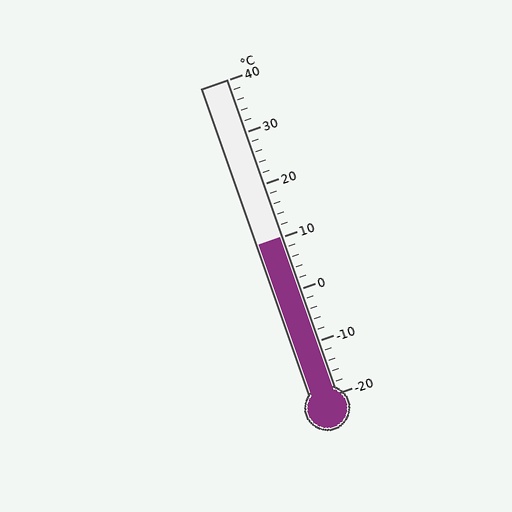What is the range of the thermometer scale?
The thermometer scale ranges from -20°C to 40°C.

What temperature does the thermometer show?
The thermometer shows approximately 10°C.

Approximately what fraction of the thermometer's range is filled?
The thermometer is filled to approximately 50% of its range.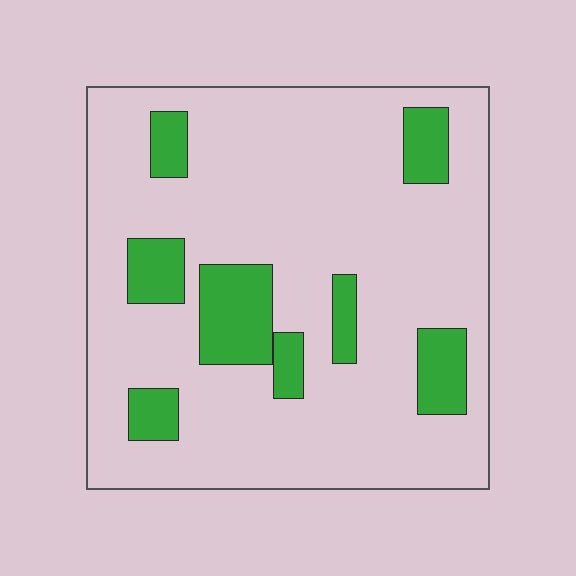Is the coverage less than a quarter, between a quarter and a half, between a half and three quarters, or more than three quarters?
Less than a quarter.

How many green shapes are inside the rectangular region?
8.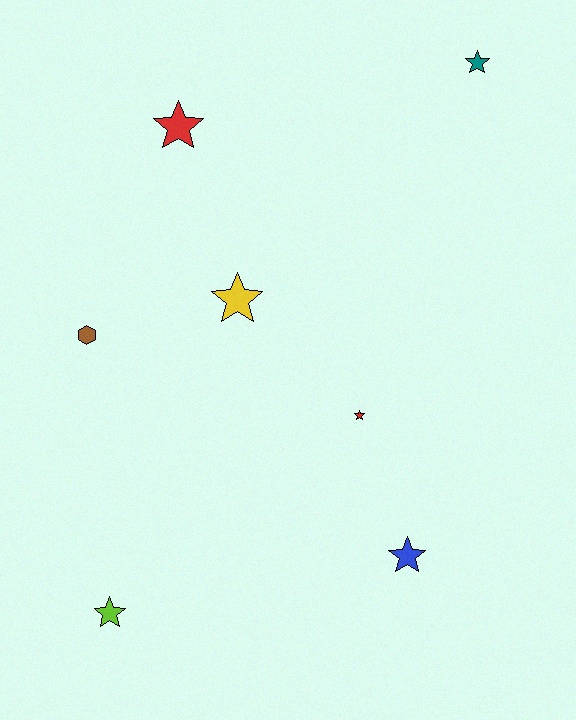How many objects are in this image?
There are 7 objects.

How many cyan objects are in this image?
There are no cyan objects.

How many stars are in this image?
There are 6 stars.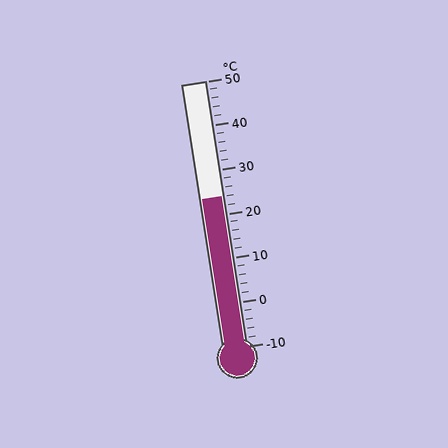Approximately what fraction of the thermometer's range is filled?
The thermometer is filled to approximately 55% of its range.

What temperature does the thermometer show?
The thermometer shows approximately 24°C.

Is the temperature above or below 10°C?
The temperature is above 10°C.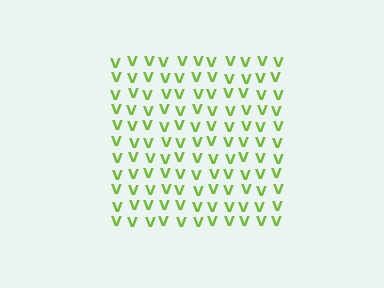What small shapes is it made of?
It is made of small letter V's.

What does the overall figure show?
The overall figure shows a square.